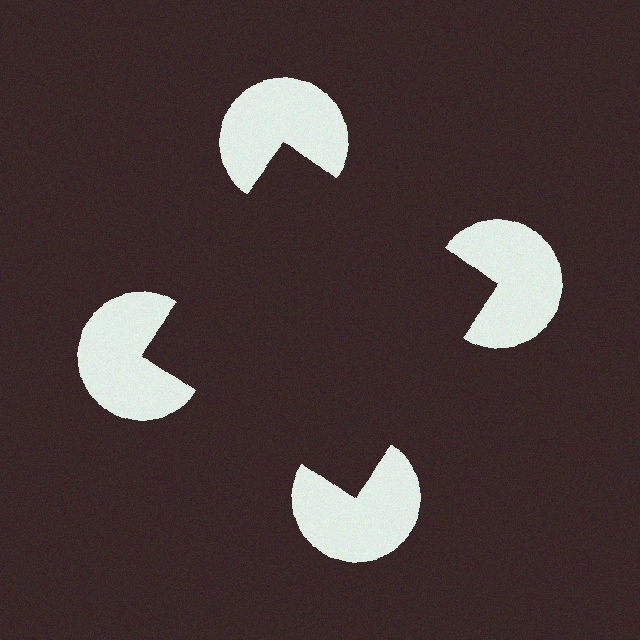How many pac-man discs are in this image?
There are 4 — one at each vertex of the illusory square.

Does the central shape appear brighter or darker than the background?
It typically appears slightly darker than the background, even though no actual brightness change is drawn.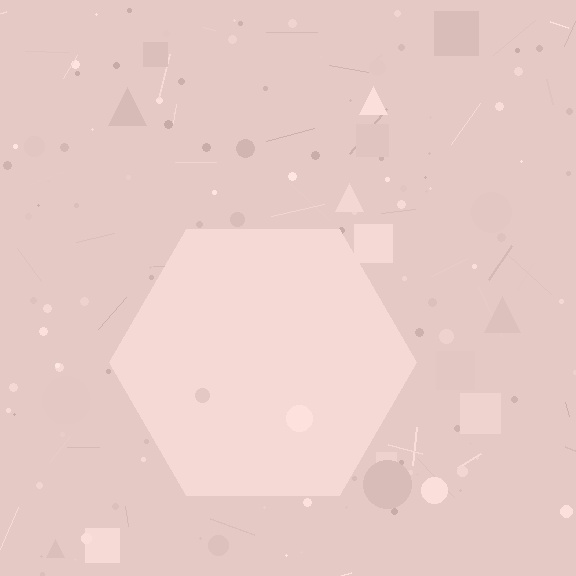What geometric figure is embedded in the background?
A hexagon is embedded in the background.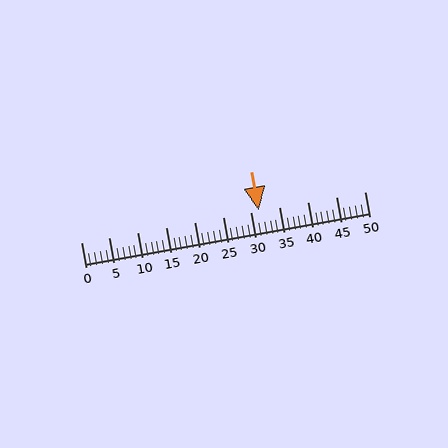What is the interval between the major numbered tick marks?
The major tick marks are spaced 5 units apart.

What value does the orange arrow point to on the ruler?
The orange arrow points to approximately 31.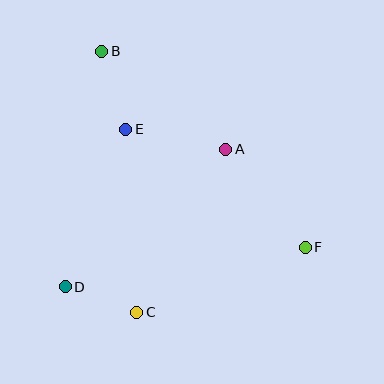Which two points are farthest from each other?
Points B and F are farthest from each other.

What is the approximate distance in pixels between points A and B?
The distance between A and B is approximately 158 pixels.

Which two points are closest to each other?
Points C and D are closest to each other.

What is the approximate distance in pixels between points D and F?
The distance between D and F is approximately 243 pixels.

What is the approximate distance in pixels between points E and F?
The distance between E and F is approximately 214 pixels.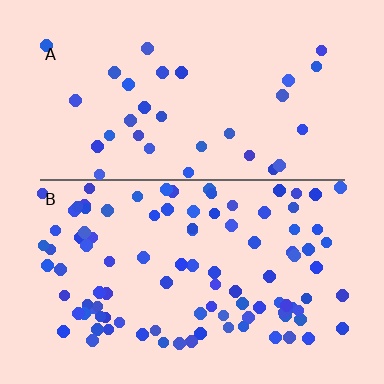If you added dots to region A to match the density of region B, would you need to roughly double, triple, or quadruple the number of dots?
Approximately triple.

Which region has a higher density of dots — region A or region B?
B (the bottom).